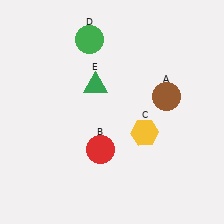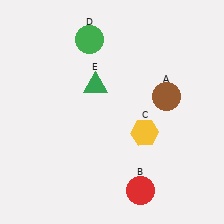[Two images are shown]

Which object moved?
The red circle (B) moved right.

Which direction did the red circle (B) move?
The red circle (B) moved right.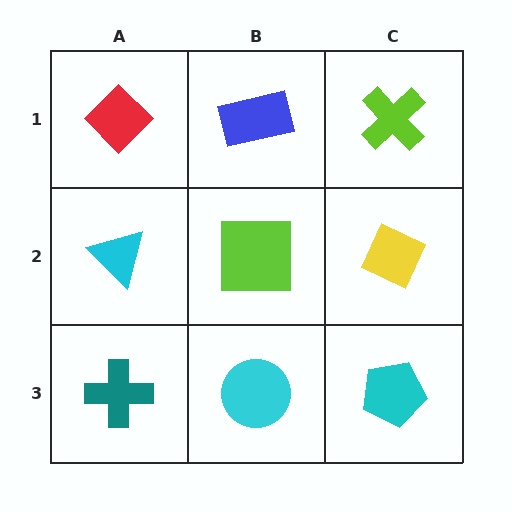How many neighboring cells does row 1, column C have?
2.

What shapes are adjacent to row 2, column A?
A red diamond (row 1, column A), a teal cross (row 3, column A), a lime square (row 2, column B).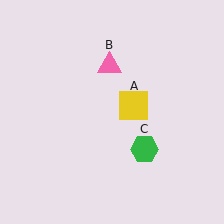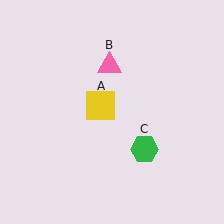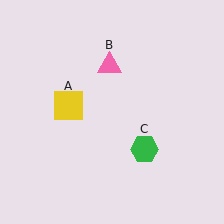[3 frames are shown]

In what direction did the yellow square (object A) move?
The yellow square (object A) moved left.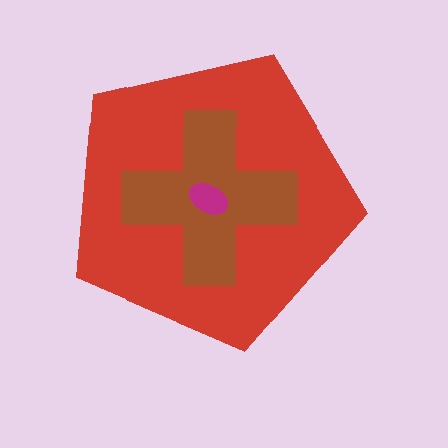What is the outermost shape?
The red pentagon.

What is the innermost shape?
The magenta ellipse.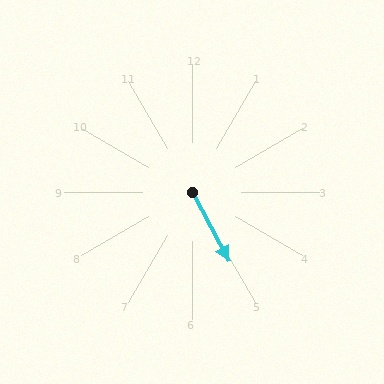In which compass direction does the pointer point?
Southeast.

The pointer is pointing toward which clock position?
Roughly 5 o'clock.